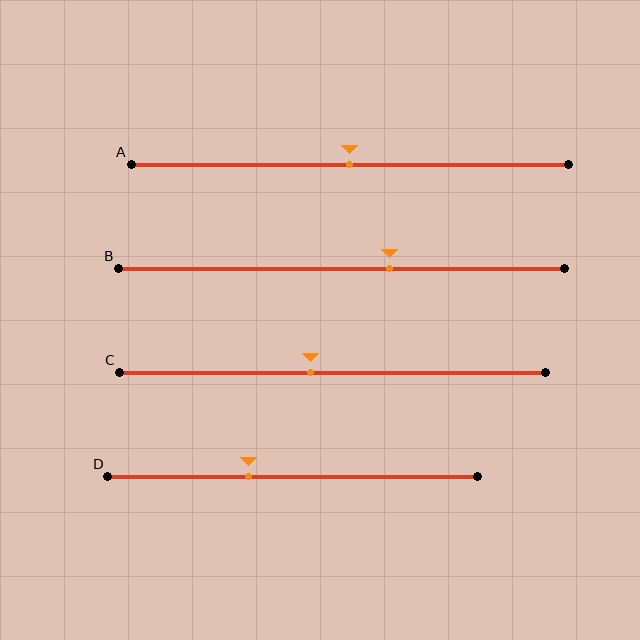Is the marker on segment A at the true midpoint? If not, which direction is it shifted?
Yes, the marker on segment A is at the true midpoint.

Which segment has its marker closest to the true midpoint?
Segment A has its marker closest to the true midpoint.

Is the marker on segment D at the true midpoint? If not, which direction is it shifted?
No, the marker on segment D is shifted to the left by about 12% of the segment length.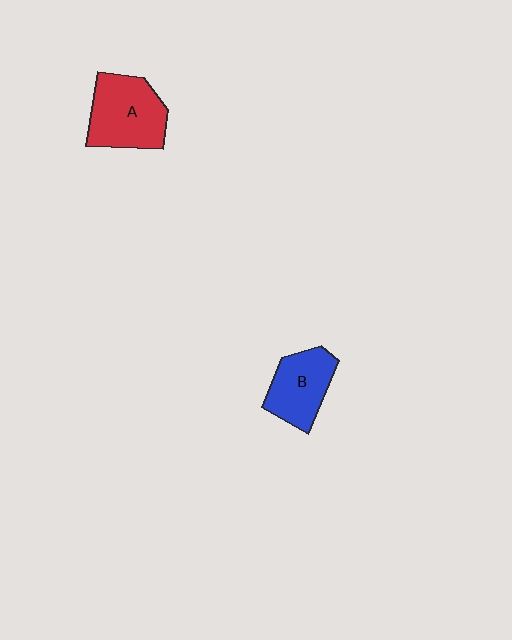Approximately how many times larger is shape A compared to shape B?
Approximately 1.3 times.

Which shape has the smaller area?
Shape B (blue).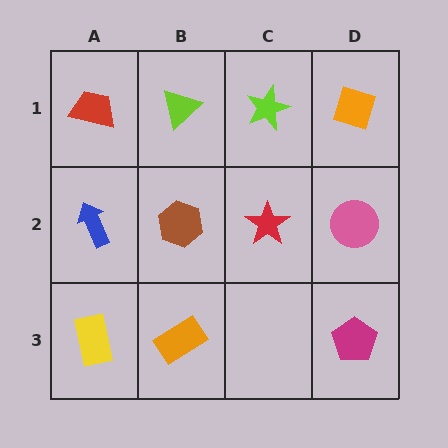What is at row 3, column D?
A magenta pentagon.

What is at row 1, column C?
A lime star.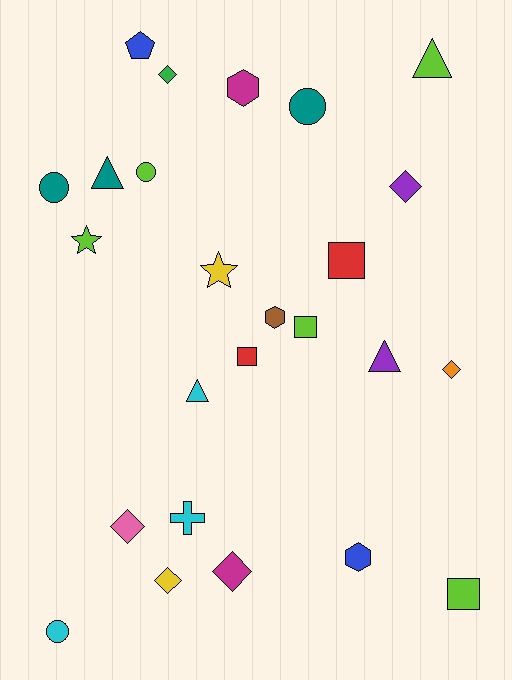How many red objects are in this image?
There are 2 red objects.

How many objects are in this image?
There are 25 objects.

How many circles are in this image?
There are 4 circles.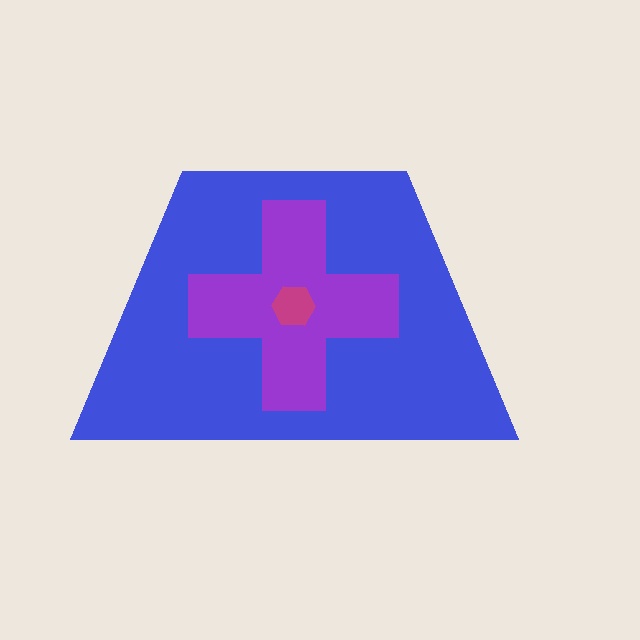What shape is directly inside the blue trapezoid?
The purple cross.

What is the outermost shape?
The blue trapezoid.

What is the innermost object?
The magenta hexagon.